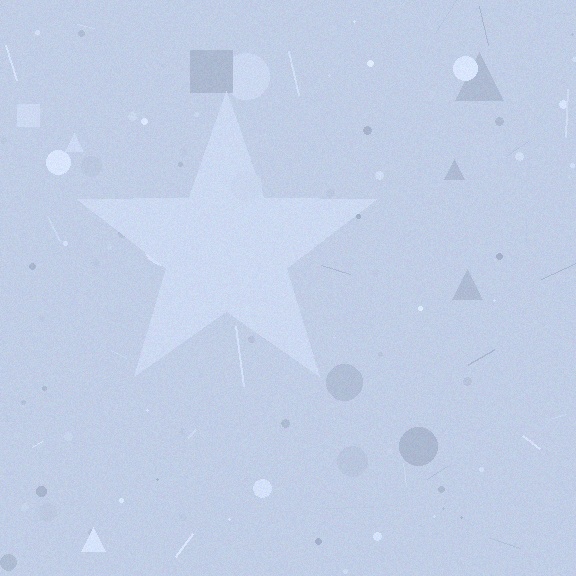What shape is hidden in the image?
A star is hidden in the image.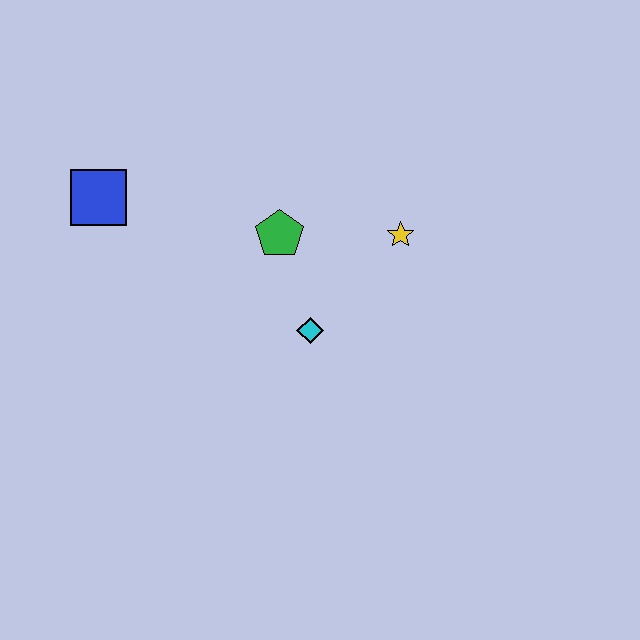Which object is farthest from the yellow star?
The blue square is farthest from the yellow star.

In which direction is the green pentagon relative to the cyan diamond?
The green pentagon is above the cyan diamond.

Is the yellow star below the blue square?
Yes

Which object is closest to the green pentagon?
The cyan diamond is closest to the green pentagon.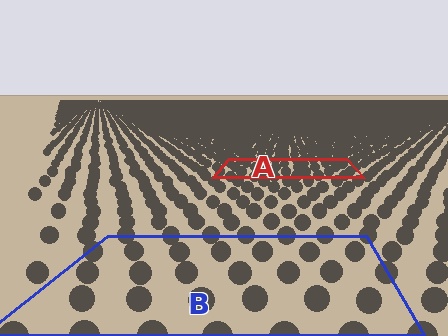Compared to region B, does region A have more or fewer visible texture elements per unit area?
Region A has more texture elements per unit area — they are packed more densely because it is farther away.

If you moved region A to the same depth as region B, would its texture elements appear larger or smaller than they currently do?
They would appear larger. At a closer depth, the same texture elements are projected at a bigger on-screen size.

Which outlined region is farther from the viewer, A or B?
Region A is farther from the viewer — the texture elements inside it appear smaller and more densely packed.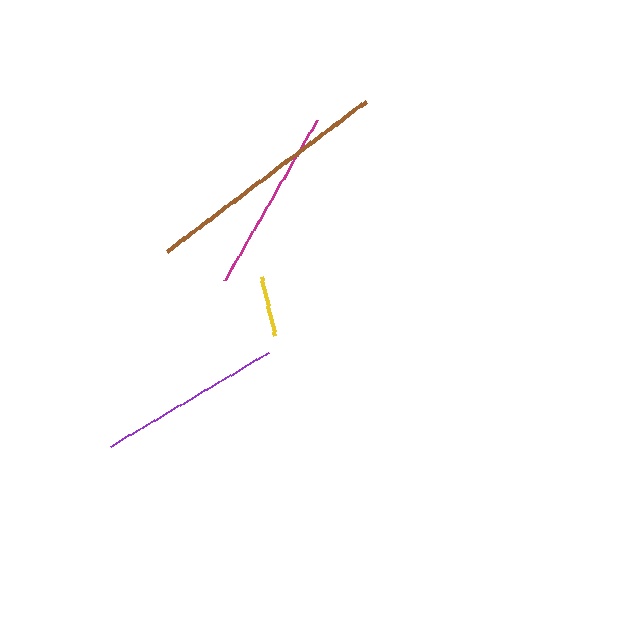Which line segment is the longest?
The brown line is the longest at approximately 249 pixels.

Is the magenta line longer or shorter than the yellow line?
The magenta line is longer than the yellow line.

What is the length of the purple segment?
The purple segment is approximately 184 pixels long.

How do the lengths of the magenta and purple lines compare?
The magenta and purple lines are approximately the same length.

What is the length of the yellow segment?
The yellow segment is approximately 62 pixels long.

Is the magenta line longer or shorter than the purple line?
The magenta line is longer than the purple line.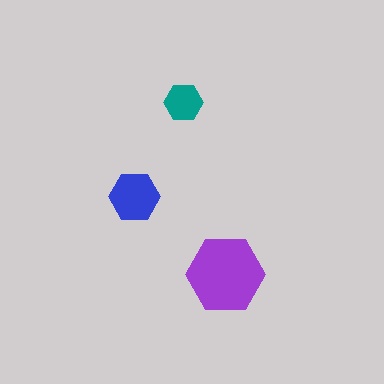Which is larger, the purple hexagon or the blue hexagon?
The purple one.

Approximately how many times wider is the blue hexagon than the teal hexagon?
About 1.5 times wider.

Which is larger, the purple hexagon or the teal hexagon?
The purple one.